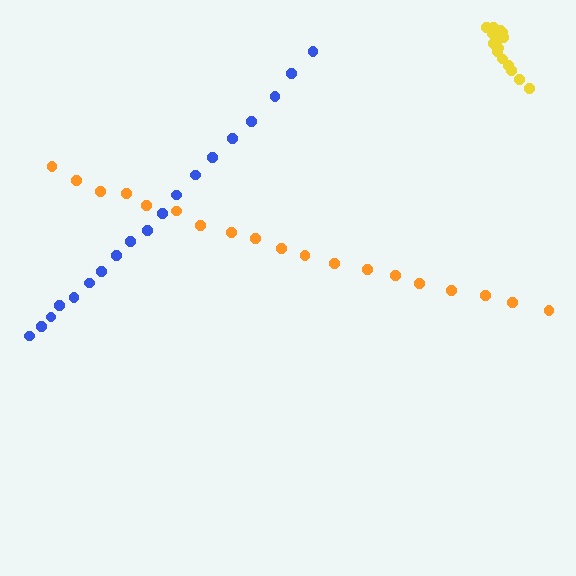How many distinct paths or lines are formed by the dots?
There are 3 distinct paths.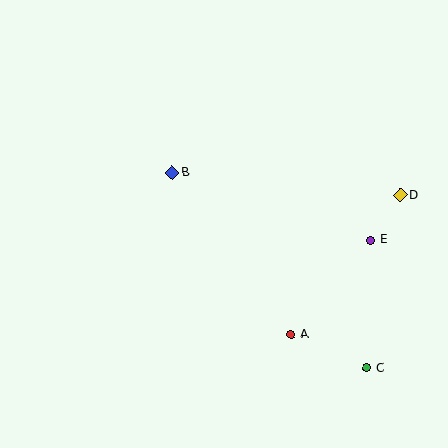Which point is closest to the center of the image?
Point B at (172, 173) is closest to the center.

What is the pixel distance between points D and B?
The distance between D and B is 229 pixels.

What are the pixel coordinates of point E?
Point E is at (371, 240).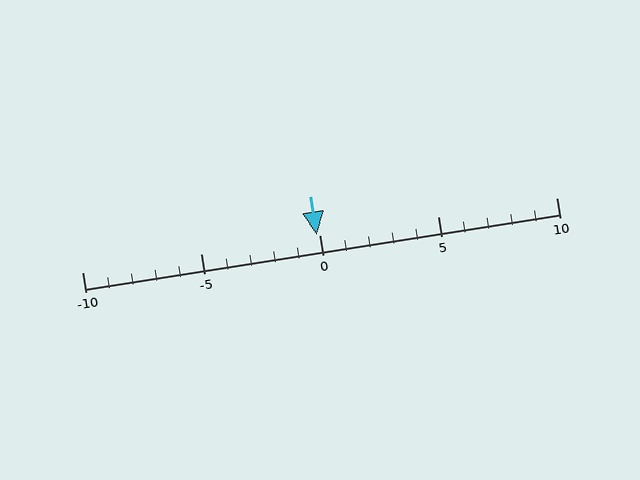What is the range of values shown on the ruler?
The ruler shows values from -10 to 10.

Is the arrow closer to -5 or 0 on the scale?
The arrow is closer to 0.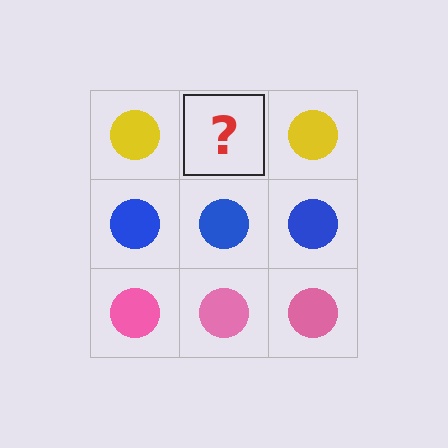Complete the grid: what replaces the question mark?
The question mark should be replaced with a yellow circle.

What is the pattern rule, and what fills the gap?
The rule is that each row has a consistent color. The gap should be filled with a yellow circle.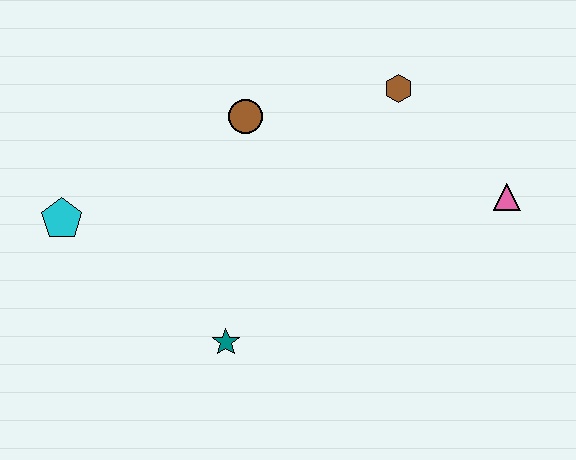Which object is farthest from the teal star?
The pink triangle is farthest from the teal star.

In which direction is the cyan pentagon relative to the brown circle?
The cyan pentagon is to the left of the brown circle.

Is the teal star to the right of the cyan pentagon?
Yes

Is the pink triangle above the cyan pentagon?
Yes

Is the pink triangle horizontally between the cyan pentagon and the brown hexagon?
No